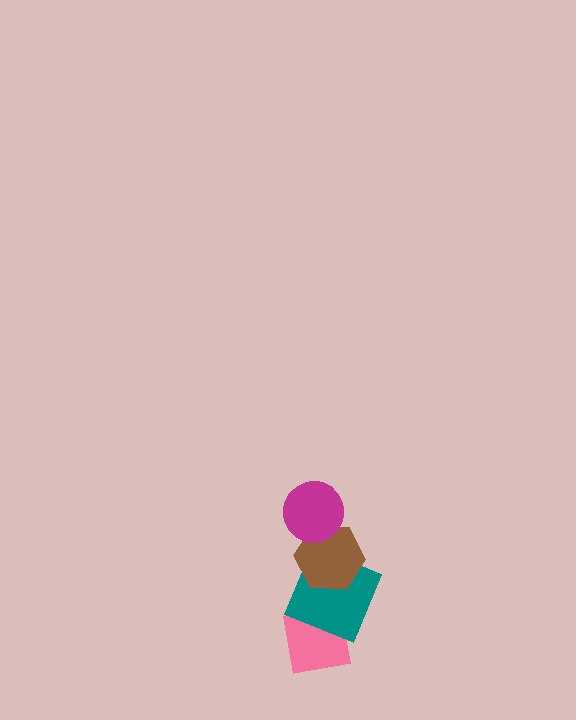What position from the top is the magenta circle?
The magenta circle is 1st from the top.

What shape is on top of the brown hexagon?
The magenta circle is on top of the brown hexagon.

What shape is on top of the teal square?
The brown hexagon is on top of the teal square.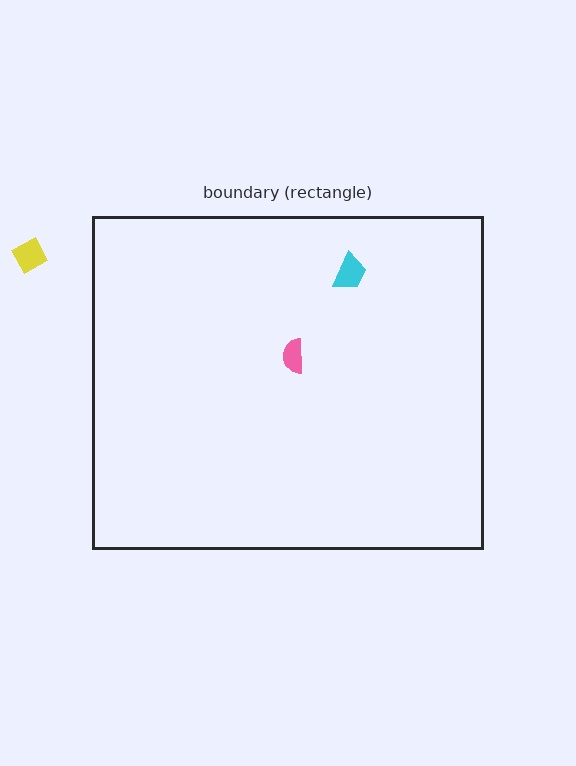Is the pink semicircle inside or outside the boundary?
Inside.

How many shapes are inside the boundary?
2 inside, 1 outside.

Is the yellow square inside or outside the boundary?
Outside.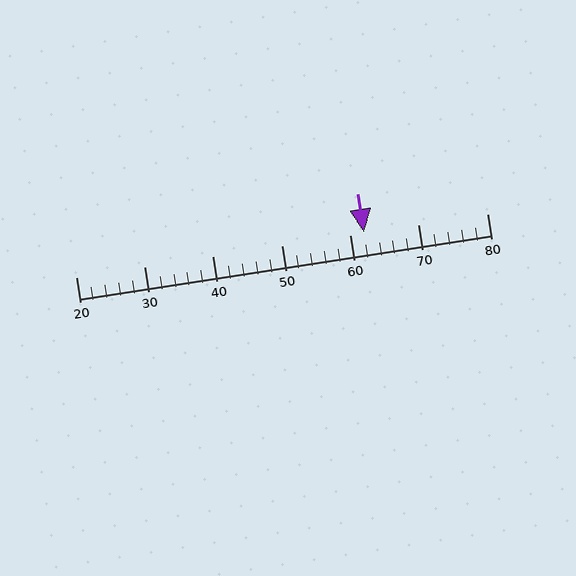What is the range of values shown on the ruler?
The ruler shows values from 20 to 80.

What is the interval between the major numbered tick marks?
The major tick marks are spaced 10 units apart.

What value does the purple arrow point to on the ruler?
The purple arrow points to approximately 62.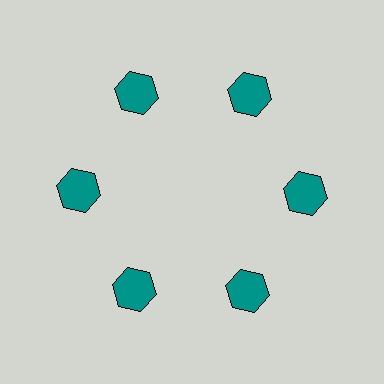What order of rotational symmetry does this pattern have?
This pattern has 6-fold rotational symmetry.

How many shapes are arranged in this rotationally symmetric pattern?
There are 6 shapes, arranged in 6 groups of 1.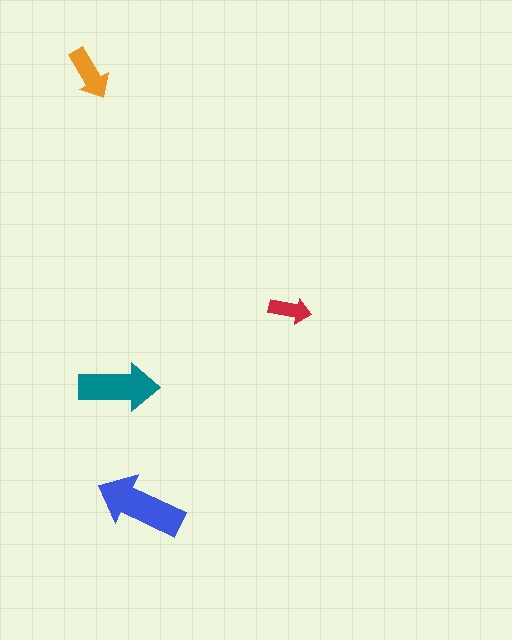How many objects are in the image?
There are 4 objects in the image.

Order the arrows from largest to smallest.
the blue one, the teal one, the orange one, the red one.